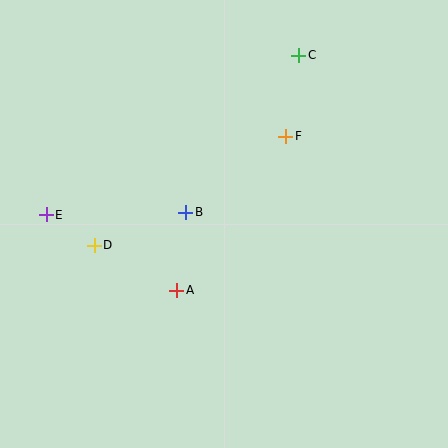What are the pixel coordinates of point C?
Point C is at (299, 55).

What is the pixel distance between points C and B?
The distance between C and B is 194 pixels.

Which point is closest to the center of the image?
Point B at (186, 212) is closest to the center.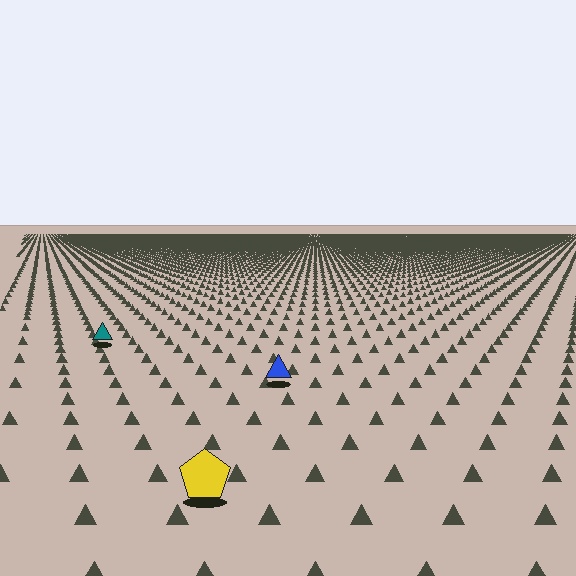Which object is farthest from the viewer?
The teal triangle is farthest from the viewer. It appears smaller and the ground texture around it is denser.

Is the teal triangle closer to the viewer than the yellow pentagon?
No. The yellow pentagon is closer — you can tell from the texture gradient: the ground texture is coarser near it.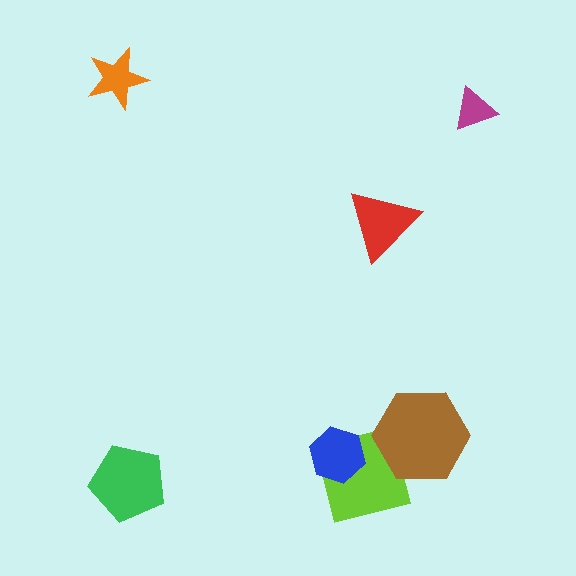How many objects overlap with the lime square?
2 objects overlap with the lime square.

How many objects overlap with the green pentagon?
0 objects overlap with the green pentagon.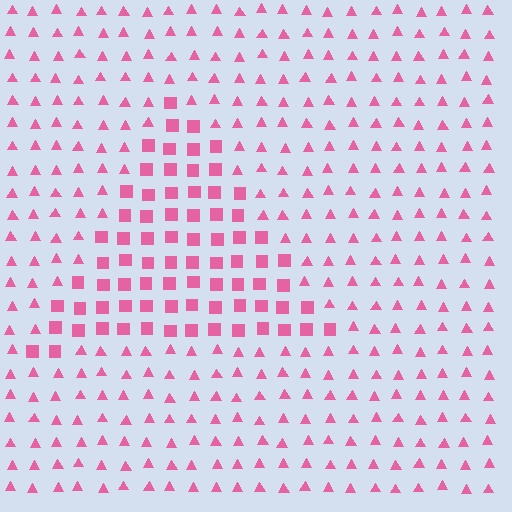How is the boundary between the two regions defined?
The boundary is defined by a change in element shape: squares inside vs. triangles outside. All elements share the same color and spacing.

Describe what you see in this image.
The image is filled with small pink elements arranged in a uniform grid. A triangle-shaped region contains squares, while the surrounding area contains triangles. The boundary is defined purely by the change in element shape.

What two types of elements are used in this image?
The image uses squares inside the triangle region and triangles outside it.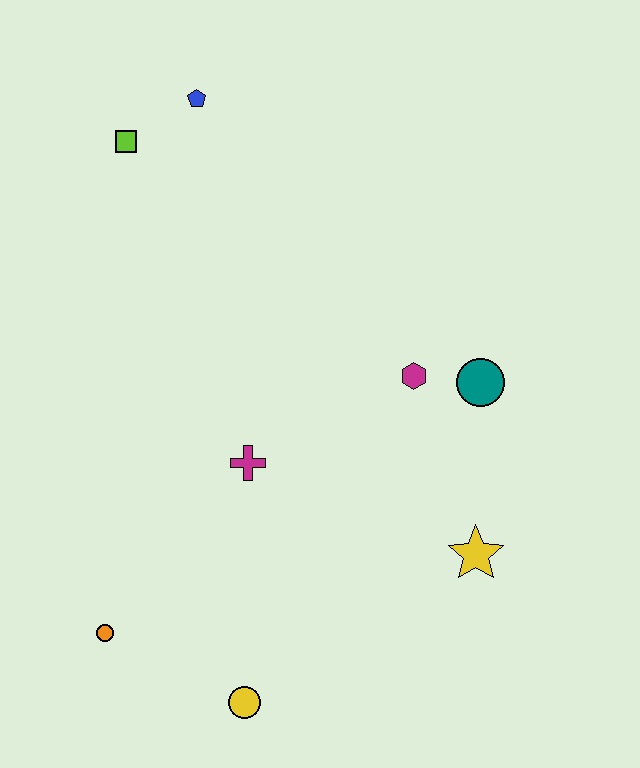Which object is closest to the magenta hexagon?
The teal circle is closest to the magenta hexagon.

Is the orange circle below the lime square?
Yes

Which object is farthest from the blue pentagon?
The yellow circle is farthest from the blue pentagon.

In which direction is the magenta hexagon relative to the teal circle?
The magenta hexagon is to the left of the teal circle.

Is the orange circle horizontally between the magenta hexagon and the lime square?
No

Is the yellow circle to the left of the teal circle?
Yes